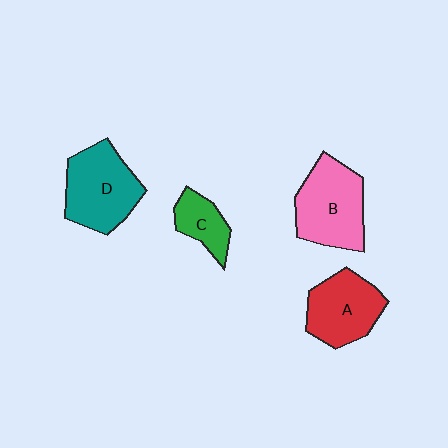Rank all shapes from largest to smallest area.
From largest to smallest: B (pink), D (teal), A (red), C (green).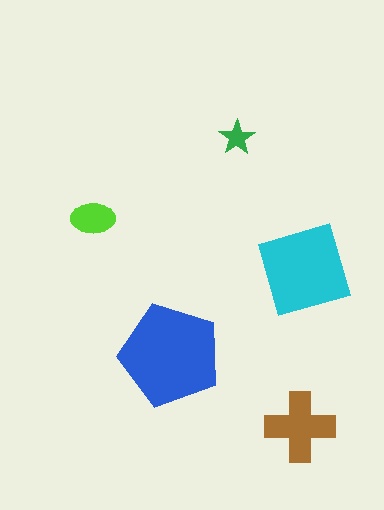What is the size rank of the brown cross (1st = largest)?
3rd.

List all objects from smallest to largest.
The green star, the lime ellipse, the brown cross, the cyan square, the blue pentagon.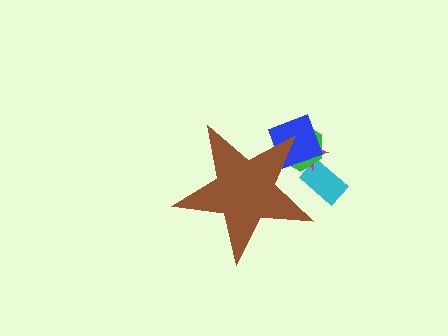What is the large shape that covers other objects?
A brown star.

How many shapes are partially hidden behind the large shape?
4 shapes are partially hidden.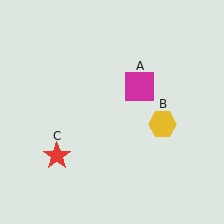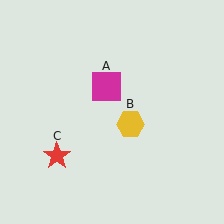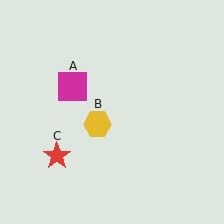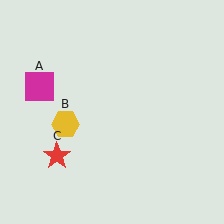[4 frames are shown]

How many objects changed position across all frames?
2 objects changed position: magenta square (object A), yellow hexagon (object B).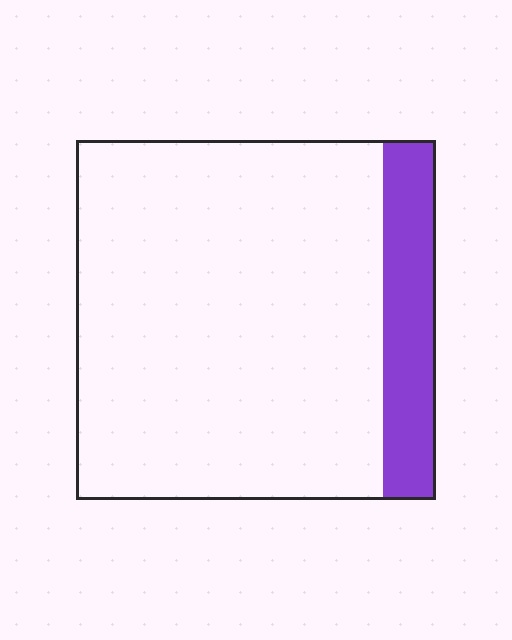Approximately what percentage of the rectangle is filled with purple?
Approximately 15%.